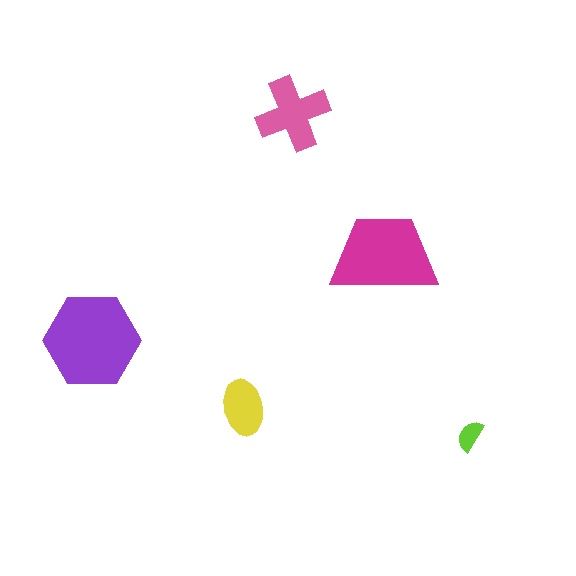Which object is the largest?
The purple hexagon.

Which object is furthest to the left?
The purple hexagon is leftmost.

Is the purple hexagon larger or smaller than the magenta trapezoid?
Larger.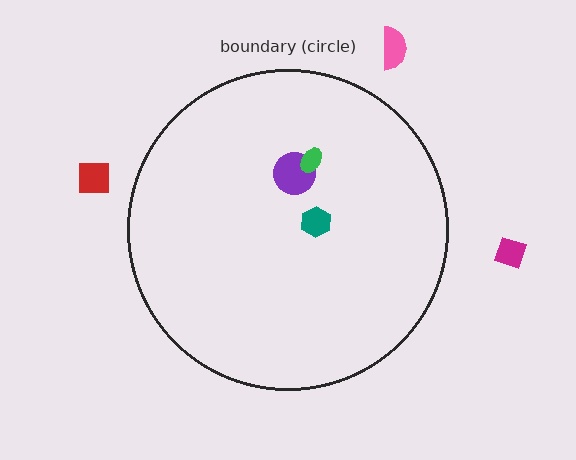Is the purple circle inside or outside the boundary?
Inside.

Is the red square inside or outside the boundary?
Outside.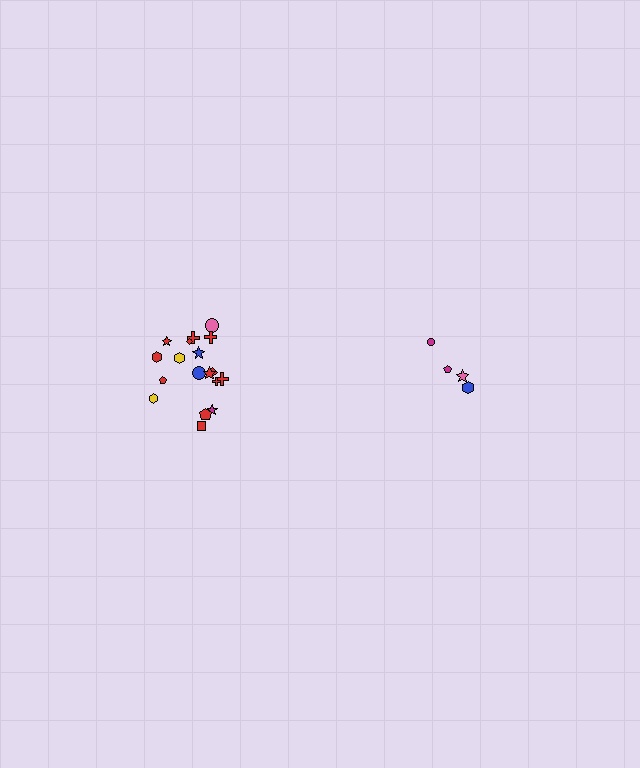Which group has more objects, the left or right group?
The left group.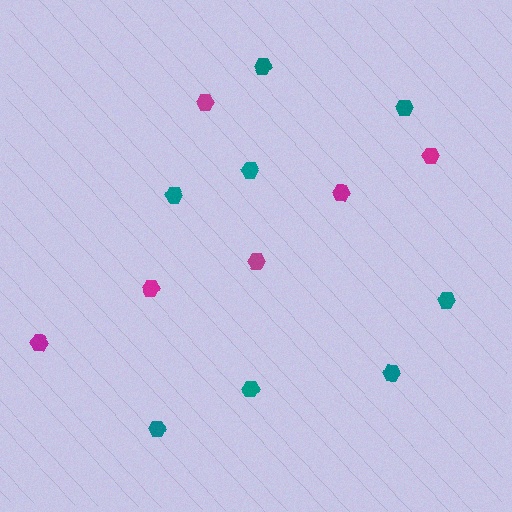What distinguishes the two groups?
There are 2 groups: one group of magenta hexagons (6) and one group of teal hexagons (8).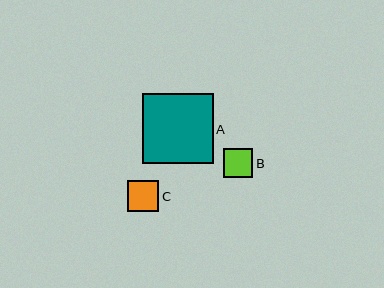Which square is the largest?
Square A is the largest with a size of approximately 71 pixels.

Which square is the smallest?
Square B is the smallest with a size of approximately 29 pixels.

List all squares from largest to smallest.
From largest to smallest: A, C, B.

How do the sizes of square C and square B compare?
Square C and square B are approximately the same size.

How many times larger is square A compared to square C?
Square A is approximately 2.3 times the size of square C.